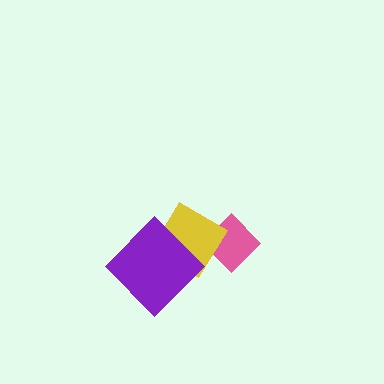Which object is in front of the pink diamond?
The yellow diamond is in front of the pink diamond.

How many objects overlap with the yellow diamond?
2 objects overlap with the yellow diamond.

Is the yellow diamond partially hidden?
Yes, it is partially covered by another shape.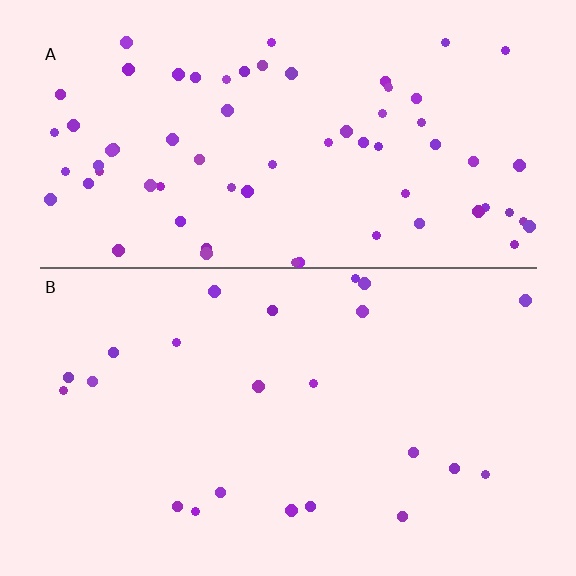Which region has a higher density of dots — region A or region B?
A (the top).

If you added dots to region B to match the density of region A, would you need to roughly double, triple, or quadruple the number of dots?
Approximately triple.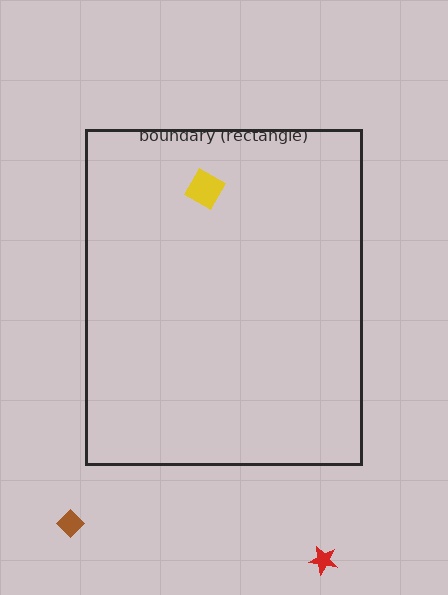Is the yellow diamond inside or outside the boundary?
Inside.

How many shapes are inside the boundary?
1 inside, 2 outside.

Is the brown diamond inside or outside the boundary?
Outside.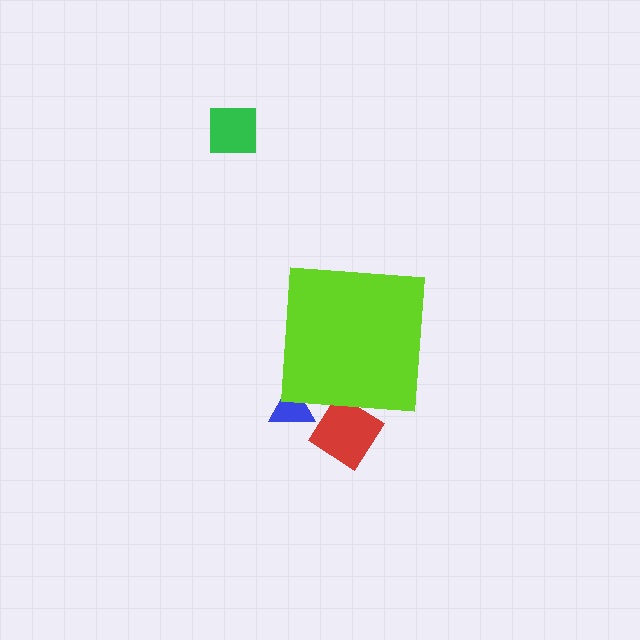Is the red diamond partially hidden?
Yes, the red diamond is partially hidden behind the lime square.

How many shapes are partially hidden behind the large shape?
2 shapes are partially hidden.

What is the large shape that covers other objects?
A lime square.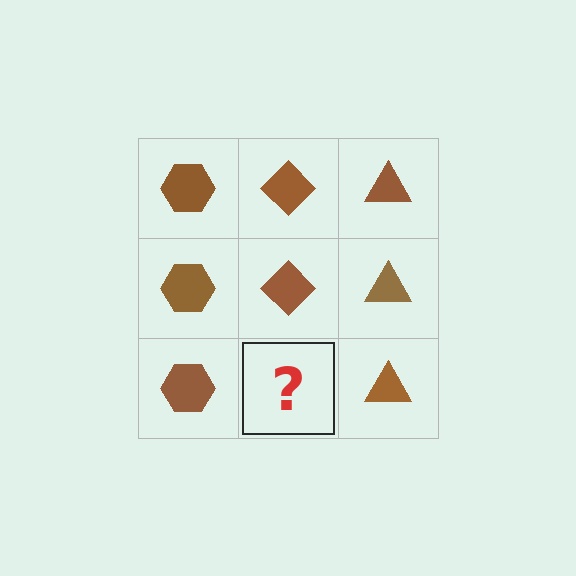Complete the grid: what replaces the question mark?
The question mark should be replaced with a brown diamond.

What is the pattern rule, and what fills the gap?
The rule is that each column has a consistent shape. The gap should be filled with a brown diamond.